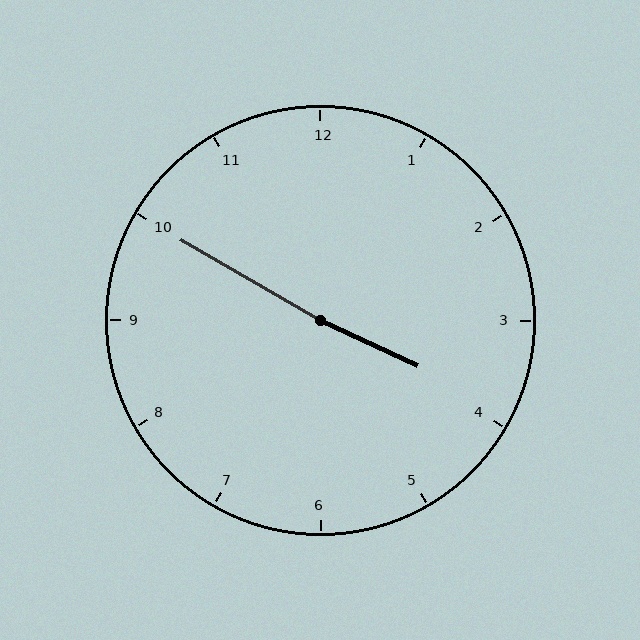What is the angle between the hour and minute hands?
Approximately 175 degrees.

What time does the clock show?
3:50.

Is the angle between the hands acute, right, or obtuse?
It is obtuse.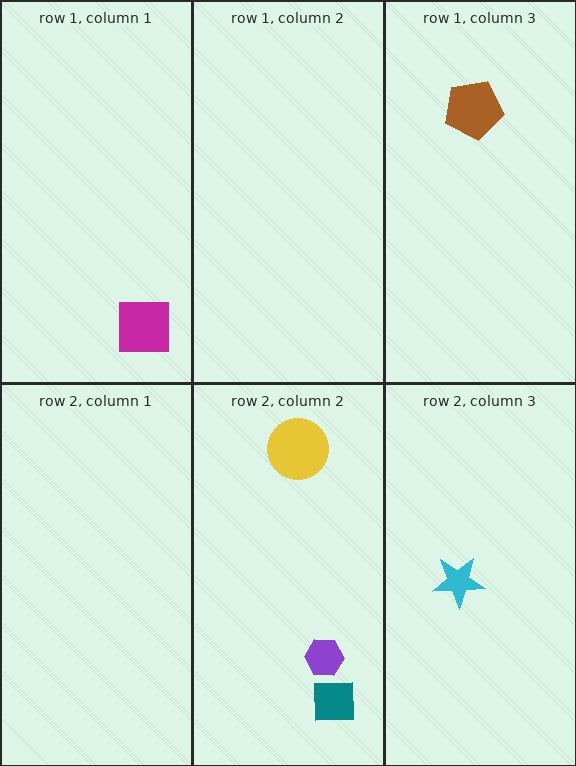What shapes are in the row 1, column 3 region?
The brown pentagon.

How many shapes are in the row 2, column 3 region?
1.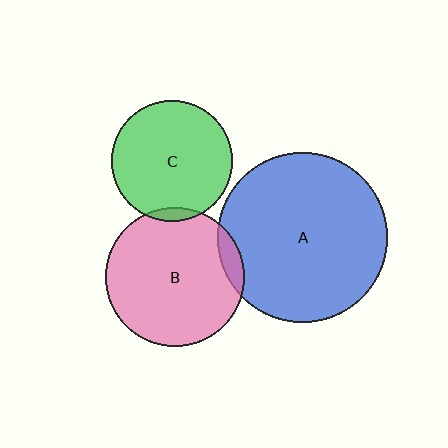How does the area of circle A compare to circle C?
Approximately 2.0 times.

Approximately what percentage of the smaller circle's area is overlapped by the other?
Approximately 5%.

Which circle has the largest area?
Circle A (blue).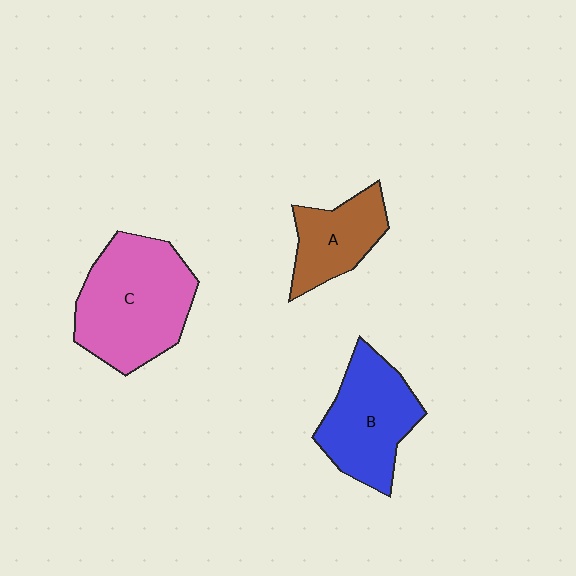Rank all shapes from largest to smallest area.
From largest to smallest: C (pink), B (blue), A (brown).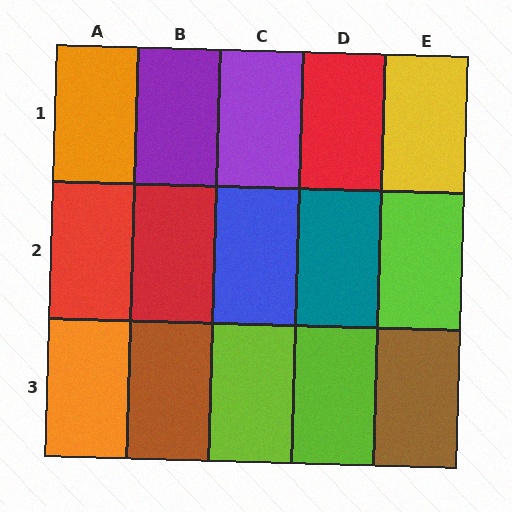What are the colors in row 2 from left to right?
Red, red, blue, teal, lime.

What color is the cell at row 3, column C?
Lime.